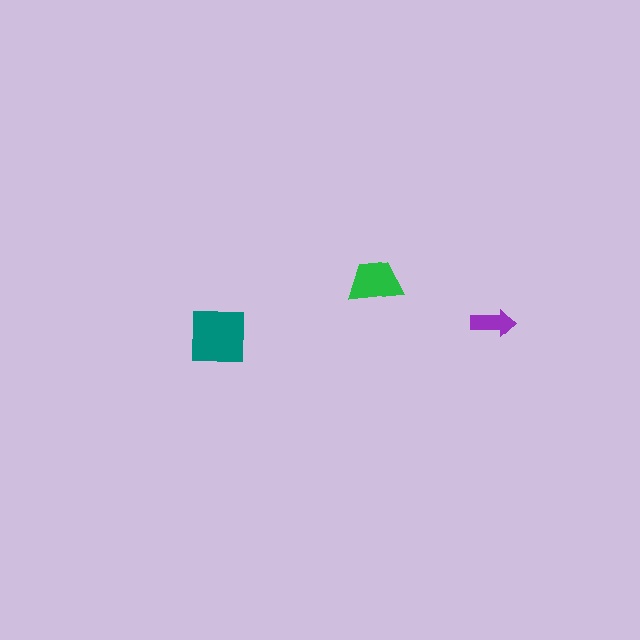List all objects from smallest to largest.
The purple arrow, the green trapezoid, the teal square.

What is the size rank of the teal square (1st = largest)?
1st.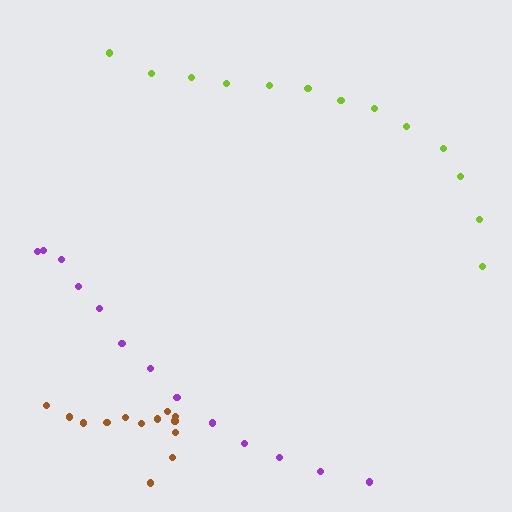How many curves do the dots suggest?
There are 3 distinct paths.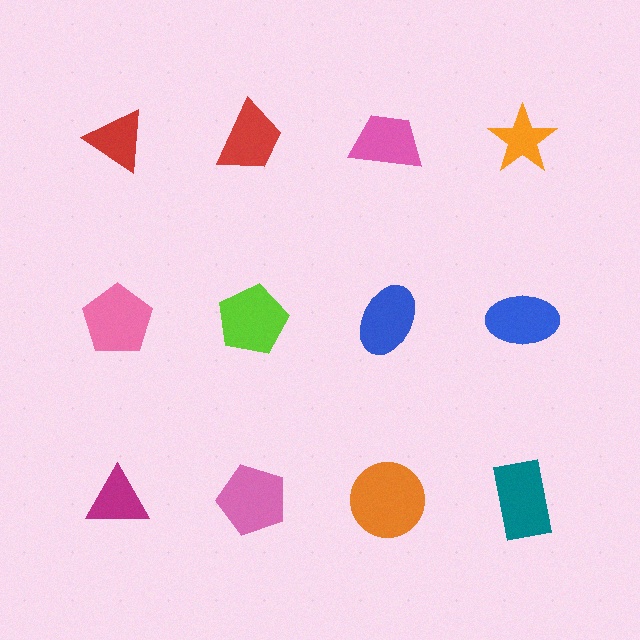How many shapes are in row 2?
4 shapes.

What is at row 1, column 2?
A red trapezoid.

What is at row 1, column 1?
A red triangle.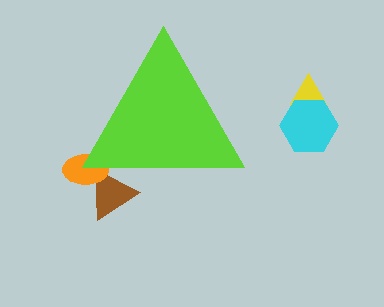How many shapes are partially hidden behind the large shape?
2 shapes are partially hidden.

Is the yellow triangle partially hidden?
No, the yellow triangle is fully visible.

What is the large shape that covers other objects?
A lime triangle.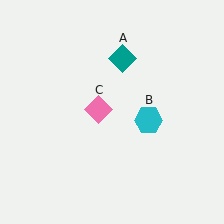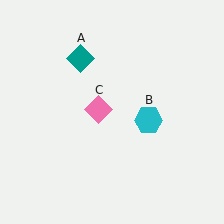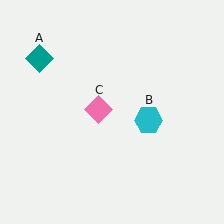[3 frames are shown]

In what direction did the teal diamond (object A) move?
The teal diamond (object A) moved left.